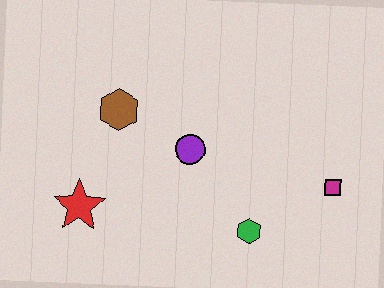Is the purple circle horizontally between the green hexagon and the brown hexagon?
Yes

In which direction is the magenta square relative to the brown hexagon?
The magenta square is to the right of the brown hexagon.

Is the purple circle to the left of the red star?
No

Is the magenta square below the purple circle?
Yes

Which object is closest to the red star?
The brown hexagon is closest to the red star.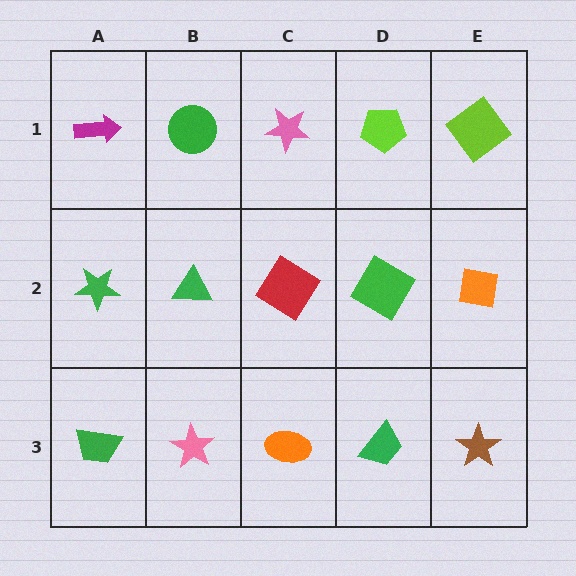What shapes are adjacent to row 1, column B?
A green triangle (row 2, column B), a magenta arrow (row 1, column A), a pink star (row 1, column C).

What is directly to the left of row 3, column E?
A green trapezoid.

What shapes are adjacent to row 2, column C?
A pink star (row 1, column C), an orange ellipse (row 3, column C), a green triangle (row 2, column B), a green diamond (row 2, column D).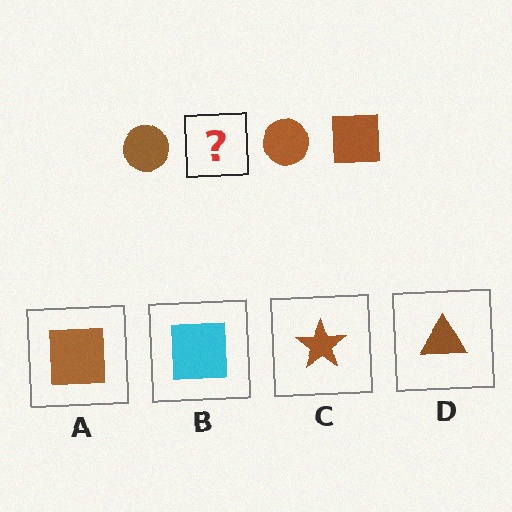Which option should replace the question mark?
Option A.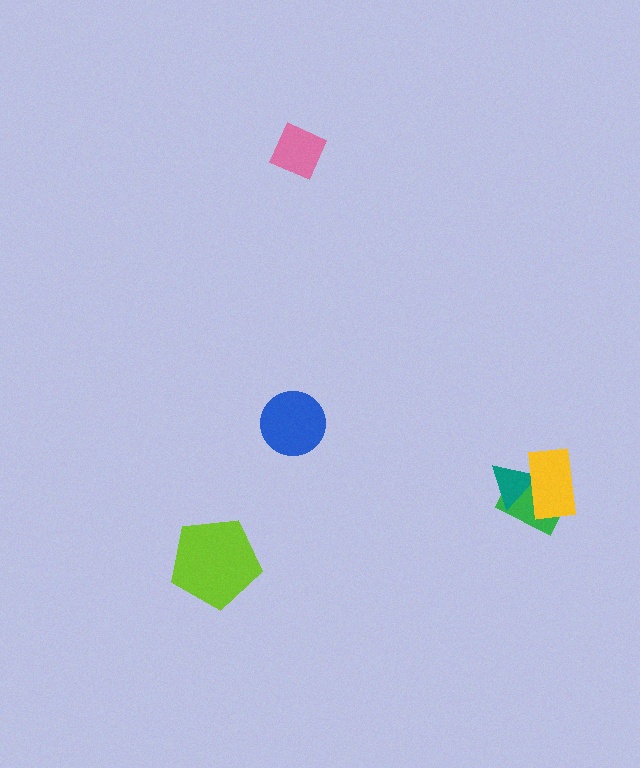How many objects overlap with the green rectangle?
2 objects overlap with the green rectangle.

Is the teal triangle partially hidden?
Yes, it is partially covered by another shape.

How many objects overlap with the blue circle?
0 objects overlap with the blue circle.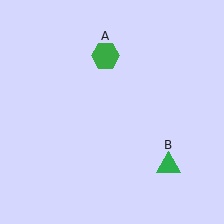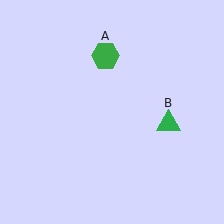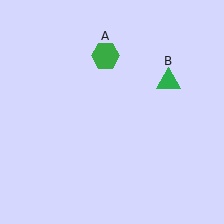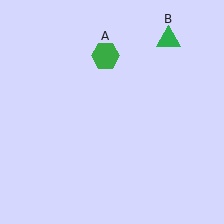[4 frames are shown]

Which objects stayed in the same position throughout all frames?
Green hexagon (object A) remained stationary.